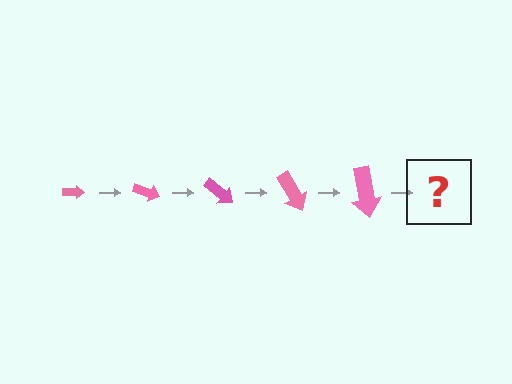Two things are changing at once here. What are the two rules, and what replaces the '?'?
The two rules are that the arrow grows larger each step and it rotates 20 degrees each step. The '?' should be an arrow, larger than the previous one and rotated 100 degrees from the start.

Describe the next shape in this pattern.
It should be an arrow, larger than the previous one and rotated 100 degrees from the start.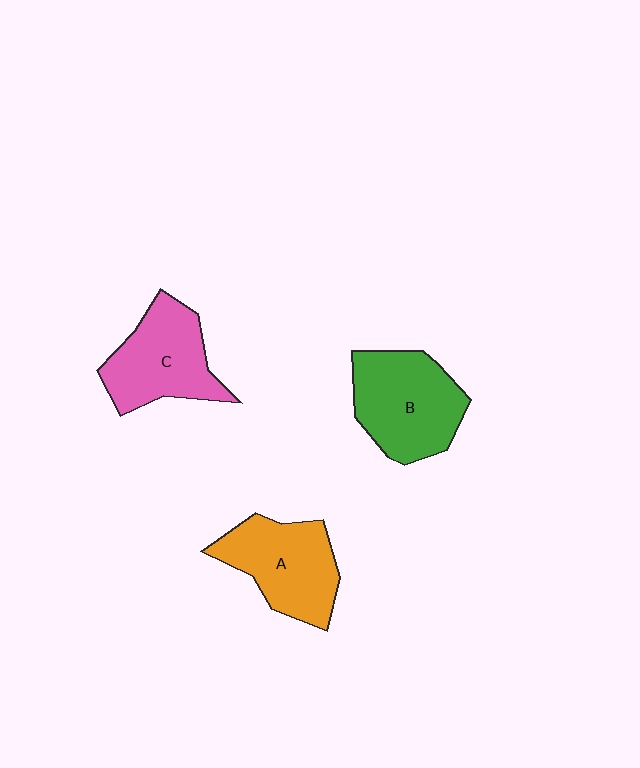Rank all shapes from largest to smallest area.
From largest to smallest: B (green), A (orange), C (pink).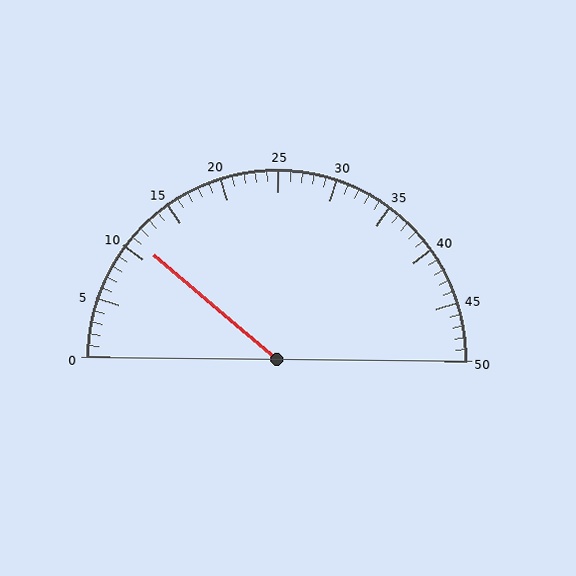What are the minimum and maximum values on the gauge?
The gauge ranges from 0 to 50.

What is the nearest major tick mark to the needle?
The nearest major tick mark is 10.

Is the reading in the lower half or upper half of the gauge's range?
The reading is in the lower half of the range (0 to 50).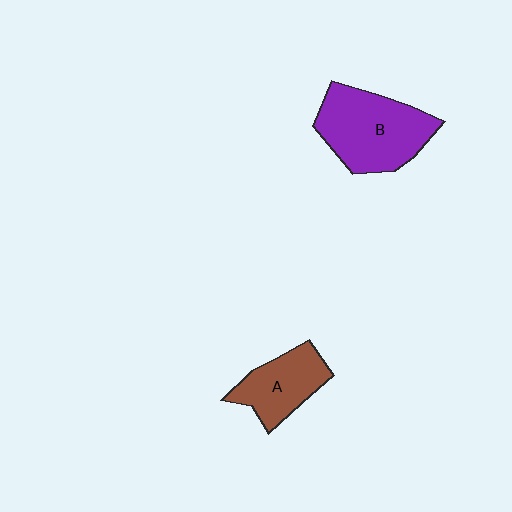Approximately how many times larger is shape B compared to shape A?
Approximately 1.6 times.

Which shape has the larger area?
Shape B (purple).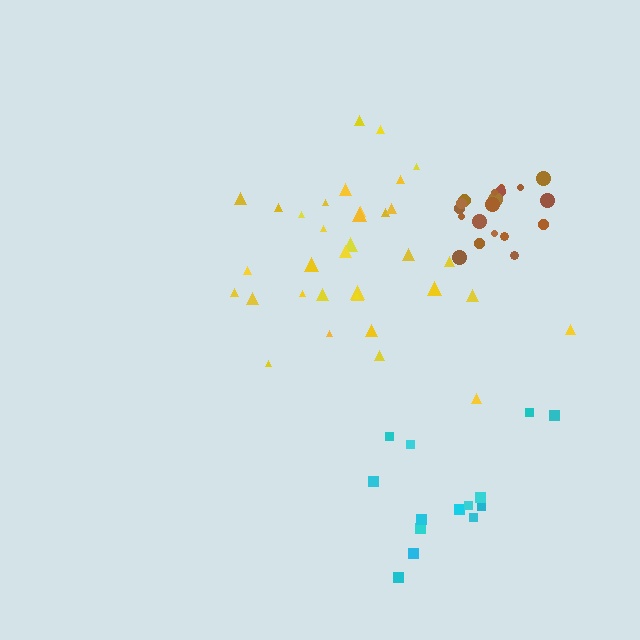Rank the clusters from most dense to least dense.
brown, yellow, cyan.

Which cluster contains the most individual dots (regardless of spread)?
Yellow (35).